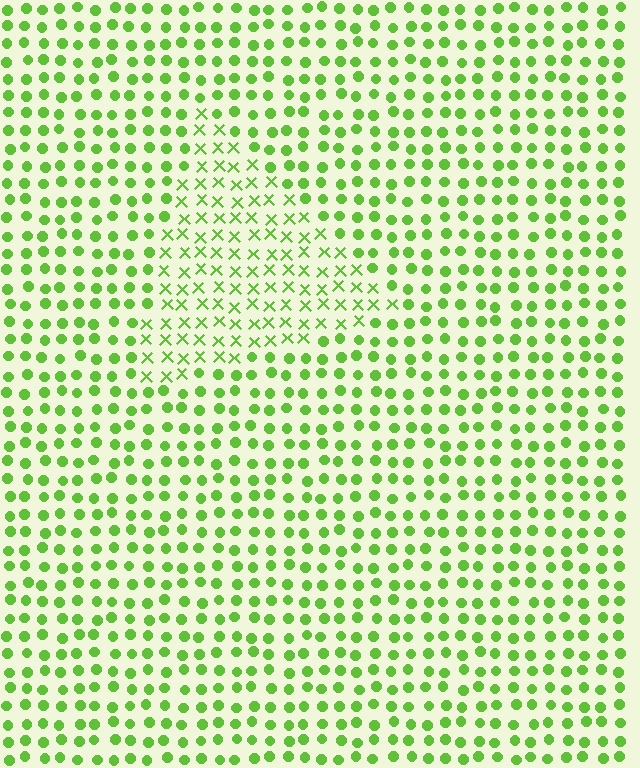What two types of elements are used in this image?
The image uses X marks inside the triangle region and circles outside it.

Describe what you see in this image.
The image is filled with small lime elements arranged in a uniform grid. A triangle-shaped region contains X marks, while the surrounding area contains circles. The boundary is defined purely by the change in element shape.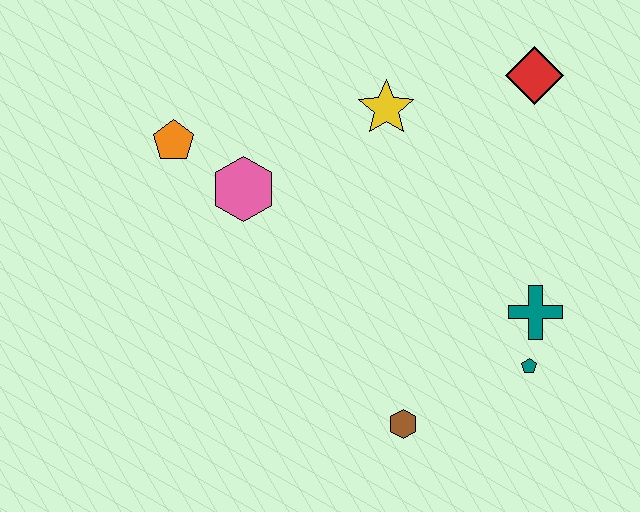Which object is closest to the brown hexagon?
The teal pentagon is closest to the brown hexagon.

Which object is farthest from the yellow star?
The brown hexagon is farthest from the yellow star.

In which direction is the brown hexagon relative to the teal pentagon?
The brown hexagon is to the left of the teal pentagon.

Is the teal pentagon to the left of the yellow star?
No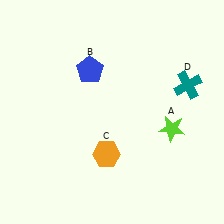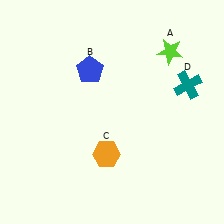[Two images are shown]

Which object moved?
The lime star (A) moved up.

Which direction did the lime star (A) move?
The lime star (A) moved up.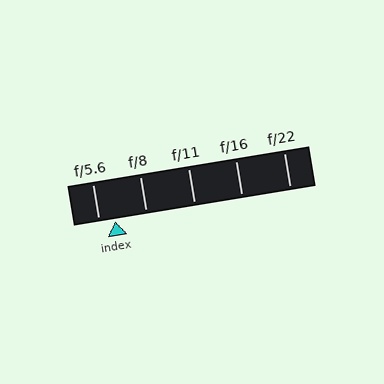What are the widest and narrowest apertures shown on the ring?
The widest aperture shown is f/5.6 and the narrowest is f/22.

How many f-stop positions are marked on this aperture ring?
There are 5 f-stop positions marked.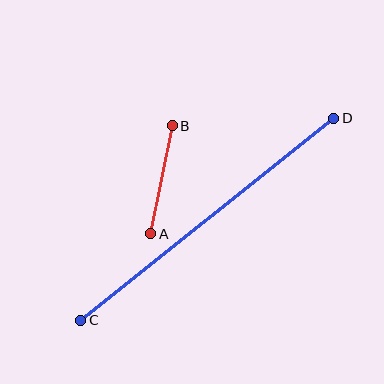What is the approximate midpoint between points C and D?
The midpoint is at approximately (207, 219) pixels.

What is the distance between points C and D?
The distance is approximately 324 pixels.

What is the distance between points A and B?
The distance is approximately 110 pixels.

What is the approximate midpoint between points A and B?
The midpoint is at approximately (161, 180) pixels.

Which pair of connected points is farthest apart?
Points C and D are farthest apart.